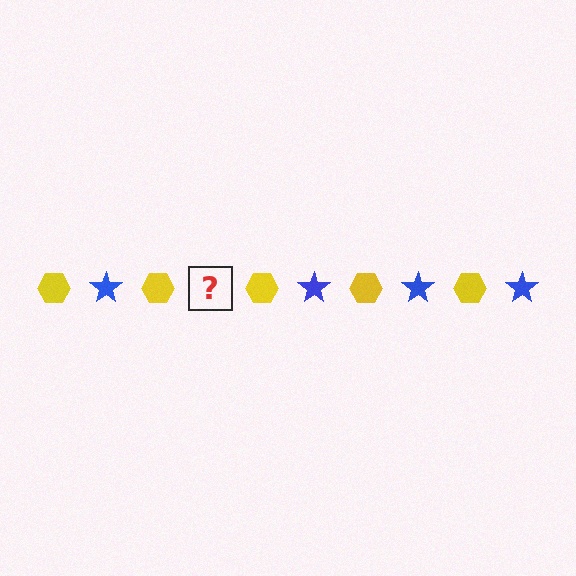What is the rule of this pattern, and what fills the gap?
The rule is that the pattern alternates between yellow hexagon and blue star. The gap should be filled with a blue star.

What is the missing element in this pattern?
The missing element is a blue star.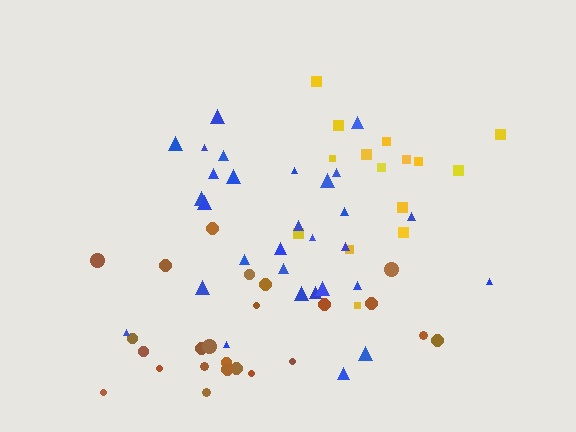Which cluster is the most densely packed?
Blue.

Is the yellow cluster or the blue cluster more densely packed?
Blue.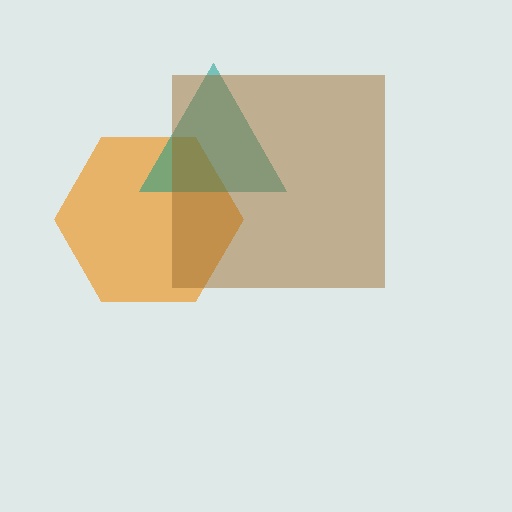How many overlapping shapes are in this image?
There are 3 overlapping shapes in the image.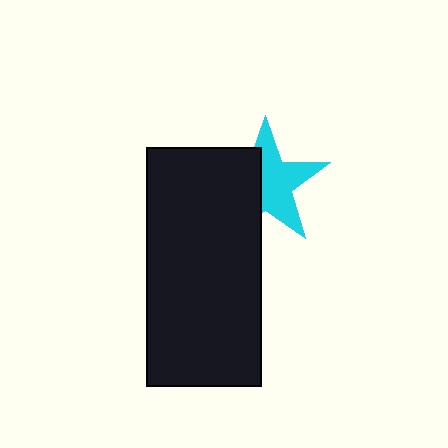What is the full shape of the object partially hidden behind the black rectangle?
The partially hidden object is a cyan star.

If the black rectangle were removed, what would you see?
You would see the complete cyan star.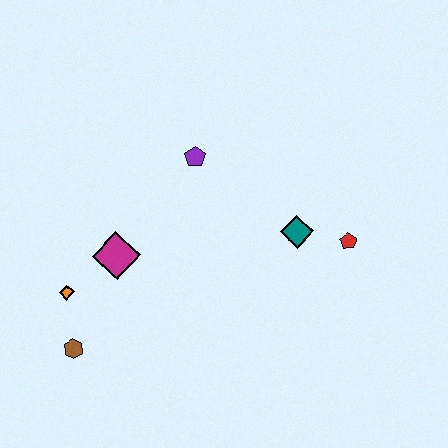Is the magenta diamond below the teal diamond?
Yes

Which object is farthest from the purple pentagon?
The brown hexagon is farthest from the purple pentagon.